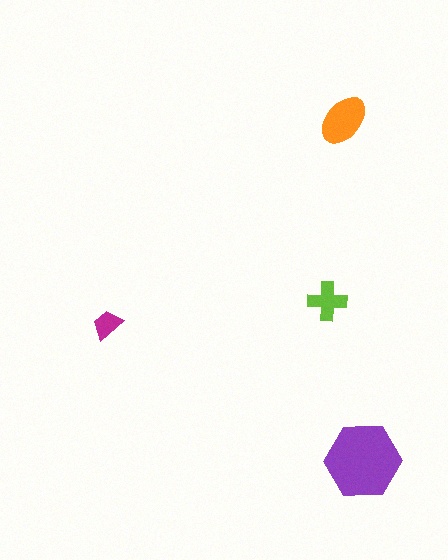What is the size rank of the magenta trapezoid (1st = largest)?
4th.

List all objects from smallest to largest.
The magenta trapezoid, the lime cross, the orange ellipse, the purple hexagon.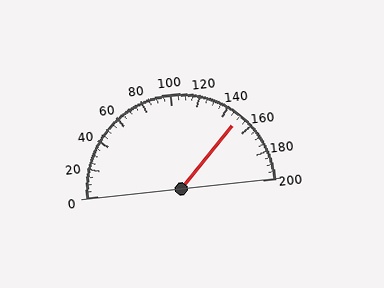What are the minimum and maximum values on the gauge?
The gauge ranges from 0 to 200.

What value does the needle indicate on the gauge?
The needle indicates approximately 150.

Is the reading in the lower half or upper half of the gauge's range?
The reading is in the upper half of the range (0 to 200).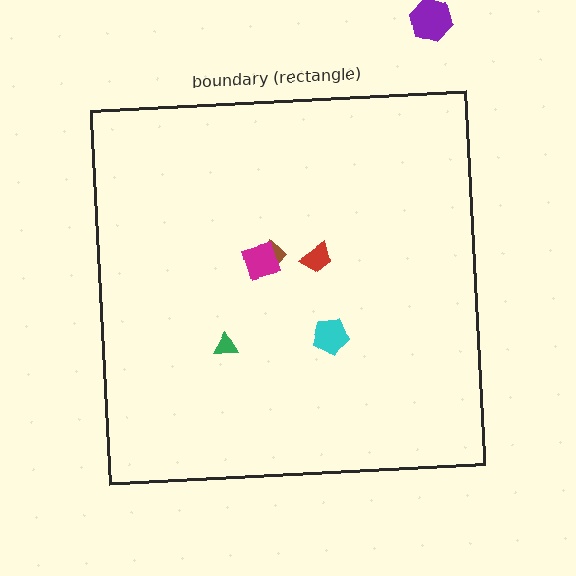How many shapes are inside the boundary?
5 inside, 1 outside.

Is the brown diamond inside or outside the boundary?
Inside.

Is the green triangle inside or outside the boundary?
Inside.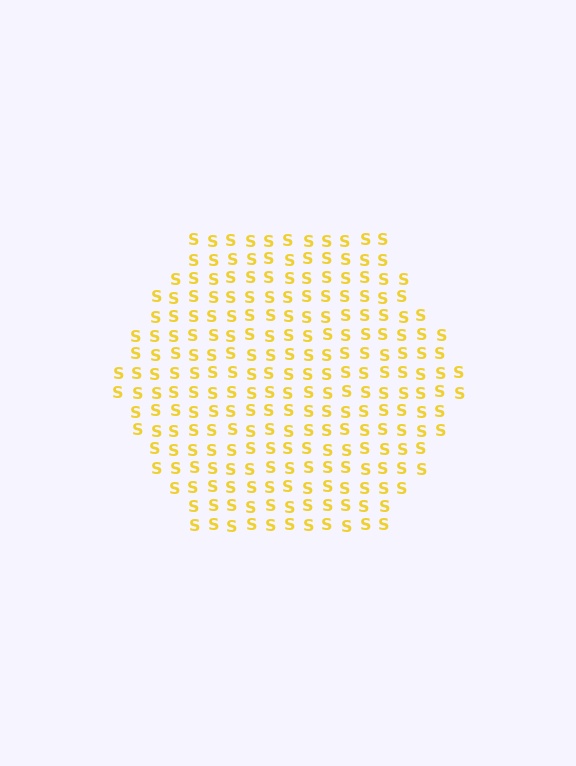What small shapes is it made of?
It is made of small letter S's.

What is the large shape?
The large shape is a hexagon.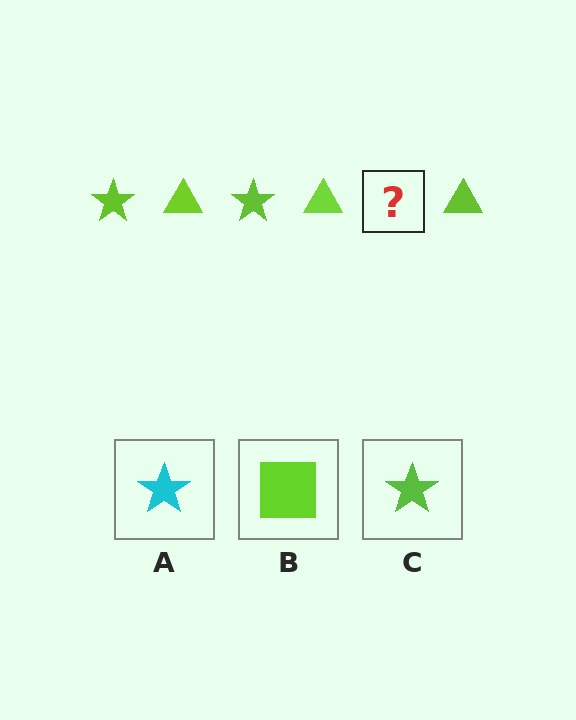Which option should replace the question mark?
Option C.